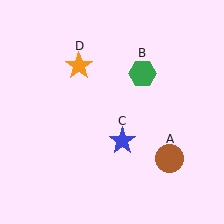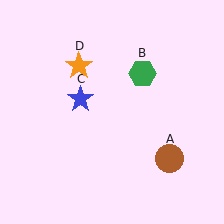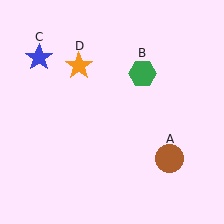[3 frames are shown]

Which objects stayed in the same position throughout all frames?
Brown circle (object A) and green hexagon (object B) and orange star (object D) remained stationary.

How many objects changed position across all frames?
1 object changed position: blue star (object C).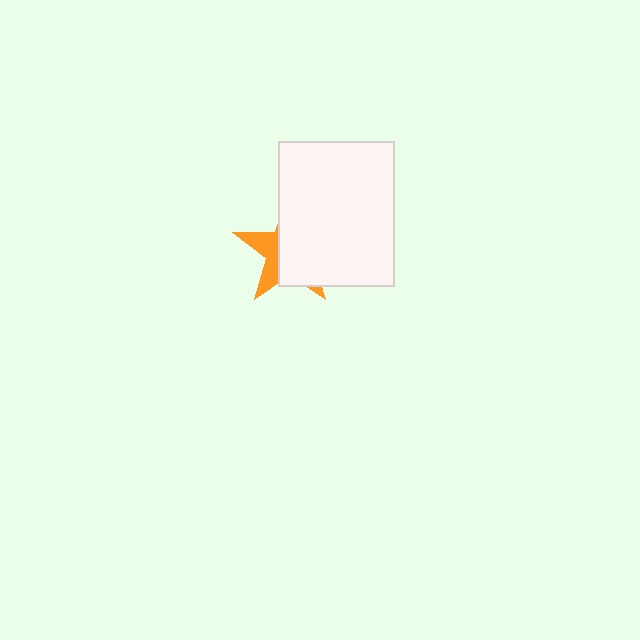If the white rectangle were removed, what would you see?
You would see the complete orange star.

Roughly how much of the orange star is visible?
A small part of it is visible (roughly 32%).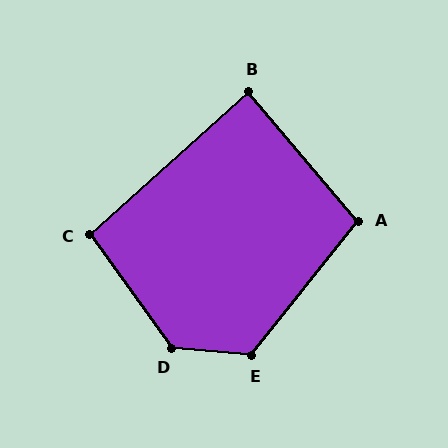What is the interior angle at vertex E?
Approximately 123 degrees (obtuse).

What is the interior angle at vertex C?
Approximately 96 degrees (obtuse).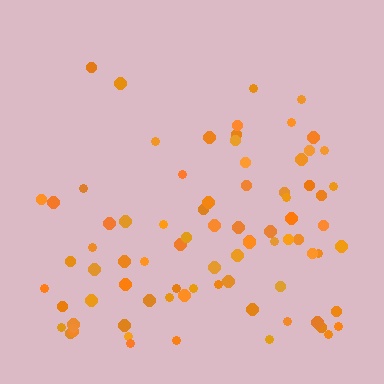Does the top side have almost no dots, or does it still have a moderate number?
Still a moderate number, just noticeably fewer than the bottom.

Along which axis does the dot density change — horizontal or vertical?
Vertical.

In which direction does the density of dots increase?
From top to bottom, with the bottom side densest.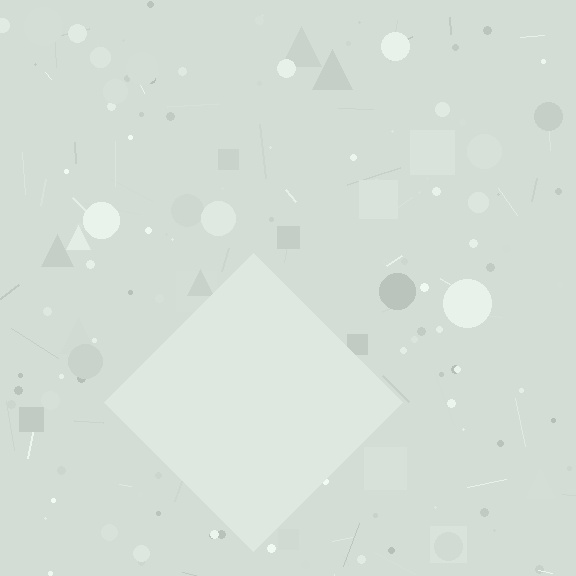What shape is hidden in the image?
A diamond is hidden in the image.